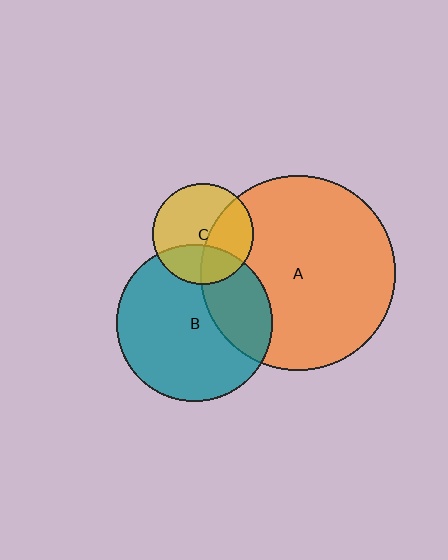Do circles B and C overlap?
Yes.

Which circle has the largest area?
Circle A (orange).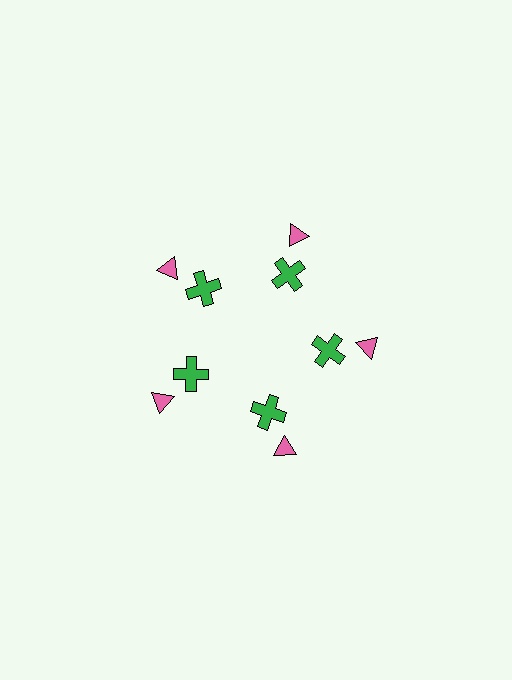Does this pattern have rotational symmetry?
Yes, this pattern has 5-fold rotational symmetry. It looks the same after rotating 72 degrees around the center.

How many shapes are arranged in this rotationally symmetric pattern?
There are 10 shapes, arranged in 5 groups of 2.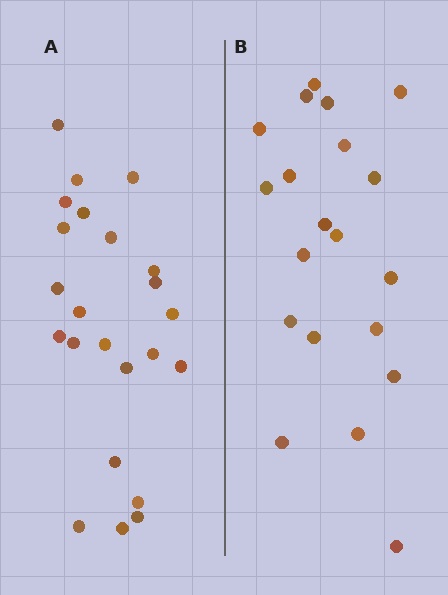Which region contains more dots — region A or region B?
Region A (the left region) has more dots.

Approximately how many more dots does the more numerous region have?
Region A has just a few more — roughly 2 or 3 more dots than region B.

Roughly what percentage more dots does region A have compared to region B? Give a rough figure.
About 15% more.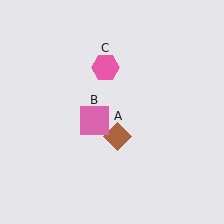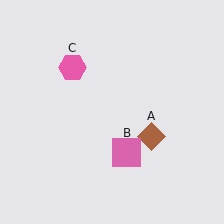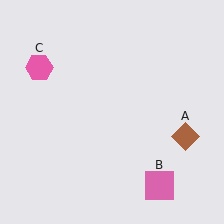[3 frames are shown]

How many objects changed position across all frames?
3 objects changed position: brown diamond (object A), pink square (object B), pink hexagon (object C).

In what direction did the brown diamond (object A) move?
The brown diamond (object A) moved right.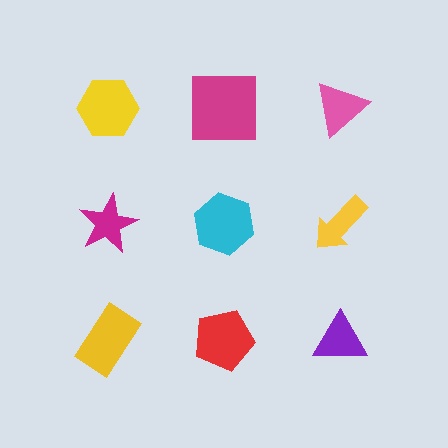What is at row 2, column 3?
A yellow arrow.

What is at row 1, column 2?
A magenta square.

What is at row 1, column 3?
A pink triangle.